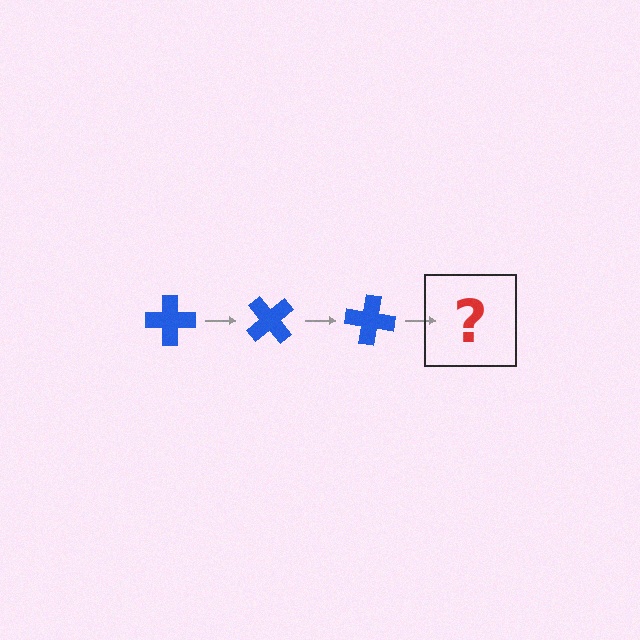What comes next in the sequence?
The next element should be a blue cross rotated 150 degrees.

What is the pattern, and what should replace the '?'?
The pattern is that the cross rotates 50 degrees each step. The '?' should be a blue cross rotated 150 degrees.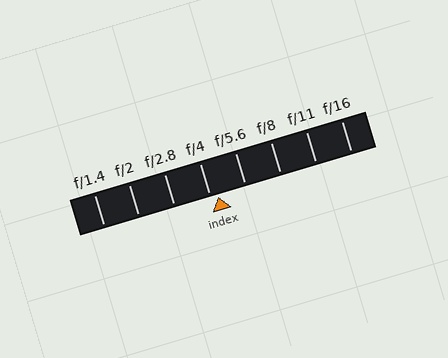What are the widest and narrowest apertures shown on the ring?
The widest aperture shown is f/1.4 and the narrowest is f/16.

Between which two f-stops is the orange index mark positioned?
The index mark is between f/4 and f/5.6.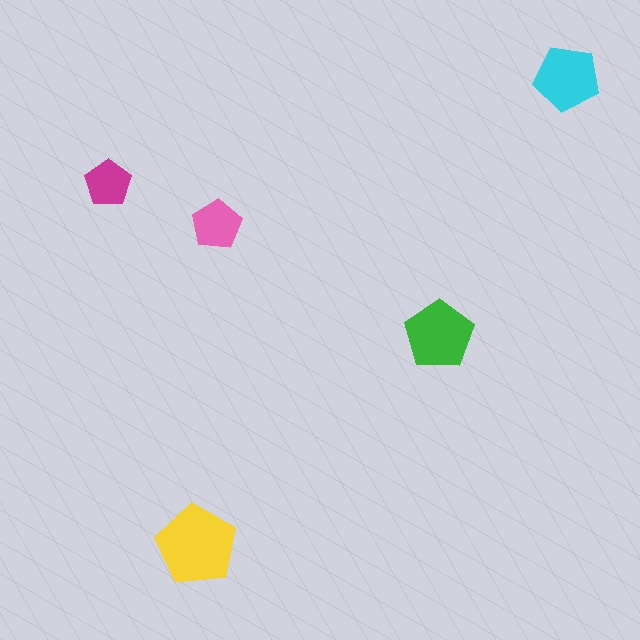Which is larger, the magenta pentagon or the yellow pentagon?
The yellow one.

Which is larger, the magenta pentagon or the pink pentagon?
The pink one.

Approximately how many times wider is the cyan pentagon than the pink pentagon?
About 1.5 times wider.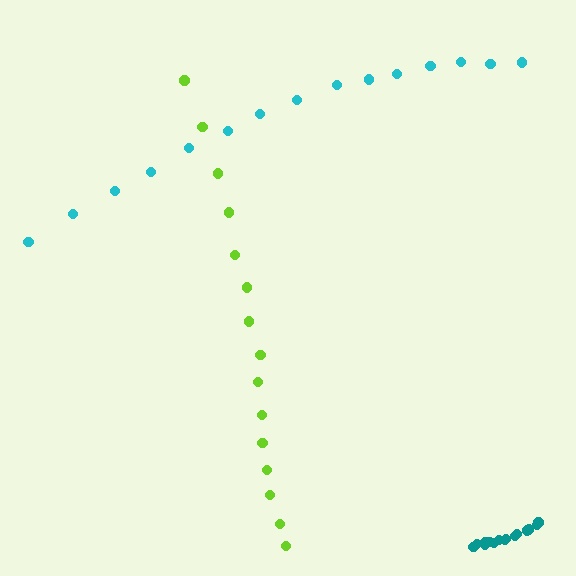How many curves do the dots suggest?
There are 3 distinct paths.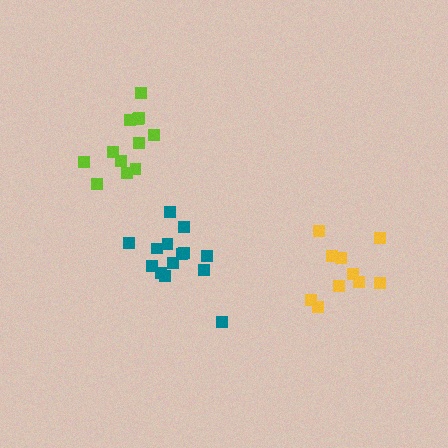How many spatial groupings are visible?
There are 3 spatial groupings.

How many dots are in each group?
Group 1: 14 dots, Group 2: 10 dots, Group 3: 12 dots (36 total).